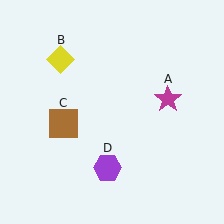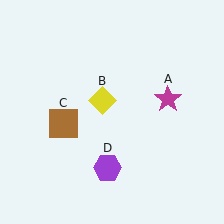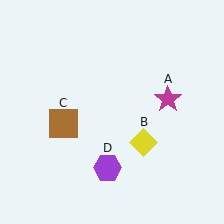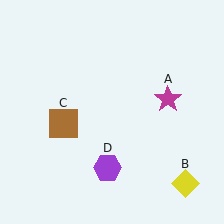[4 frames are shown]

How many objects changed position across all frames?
1 object changed position: yellow diamond (object B).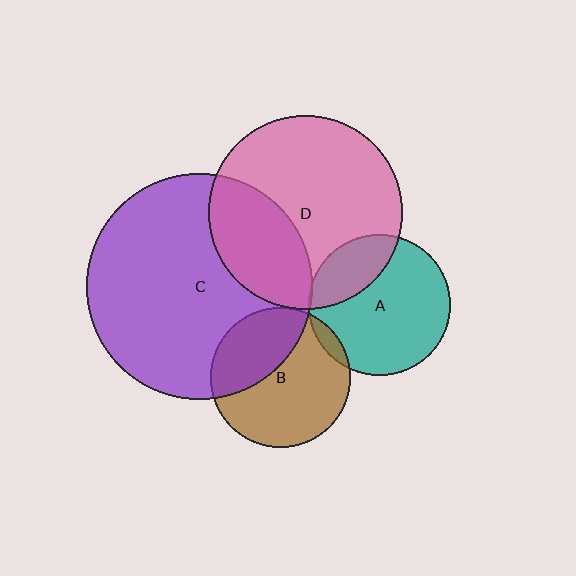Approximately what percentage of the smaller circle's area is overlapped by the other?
Approximately 30%.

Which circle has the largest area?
Circle C (purple).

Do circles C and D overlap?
Yes.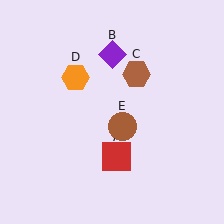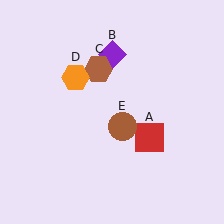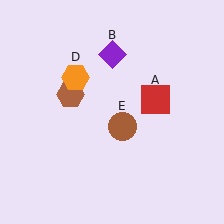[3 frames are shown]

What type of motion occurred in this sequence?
The red square (object A), brown hexagon (object C) rotated counterclockwise around the center of the scene.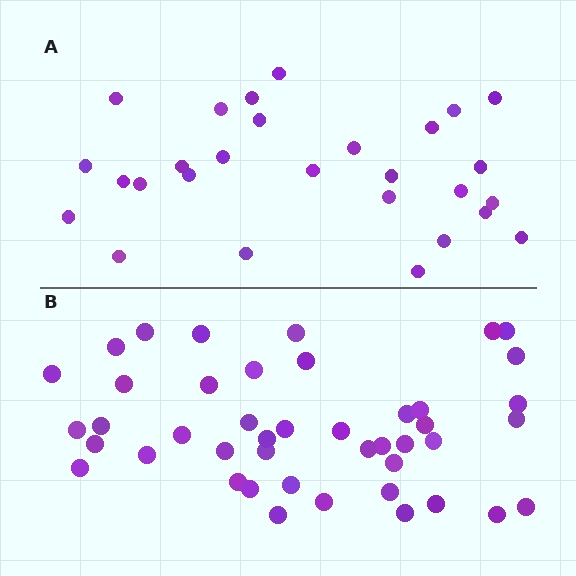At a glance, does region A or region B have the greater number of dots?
Region B (the bottom region) has more dots.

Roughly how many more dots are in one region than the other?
Region B has approximately 15 more dots than region A.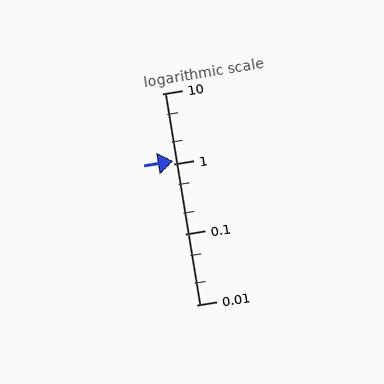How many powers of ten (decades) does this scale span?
The scale spans 3 decades, from 0.01 to 10.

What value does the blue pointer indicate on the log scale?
The pointer indicates approximately 1.1.